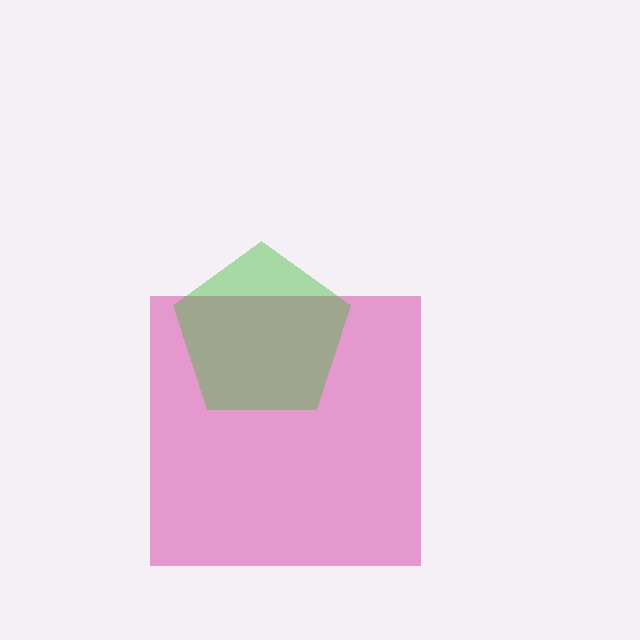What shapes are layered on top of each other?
The layered shapes are: a magenta square, a green pentagon.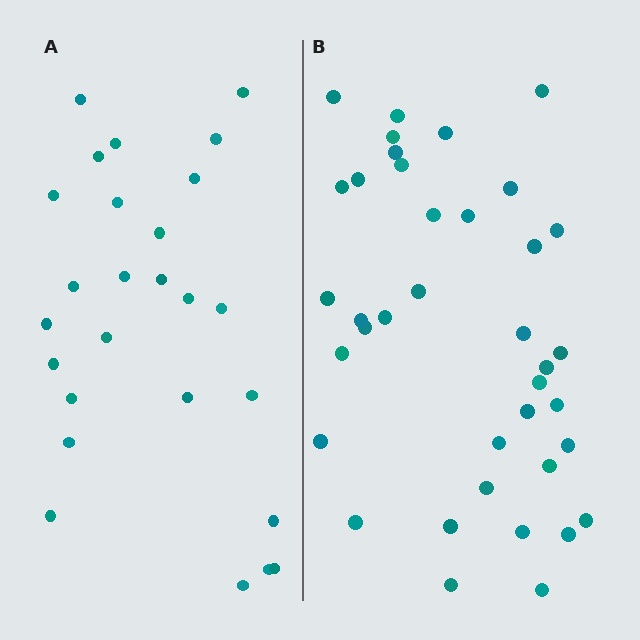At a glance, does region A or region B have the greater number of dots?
Region B (the right region) has more dots.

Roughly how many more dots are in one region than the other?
Region B has roughly 12 or so more dots than region A.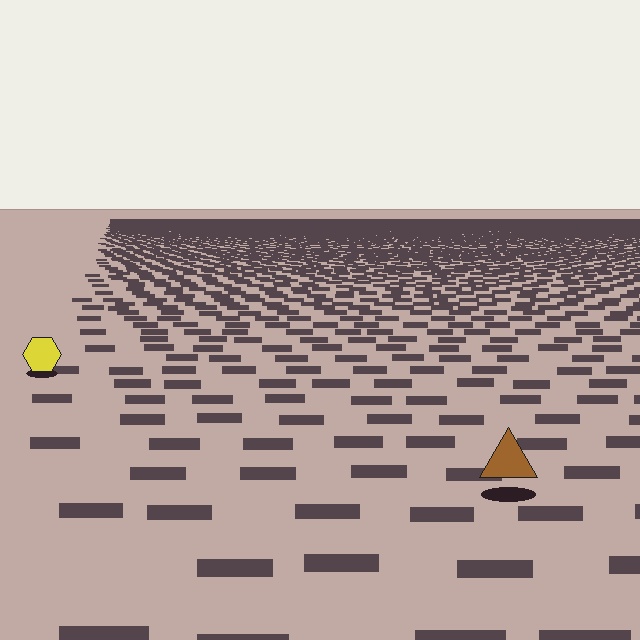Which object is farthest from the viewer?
The yellow hexagon is farthest from the viewer. It appears smaller and the ground texture around it is denser.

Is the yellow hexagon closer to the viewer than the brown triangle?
No. The brown triangle is closer — you can tell from the texture gradient: the ground texture is coarser near it.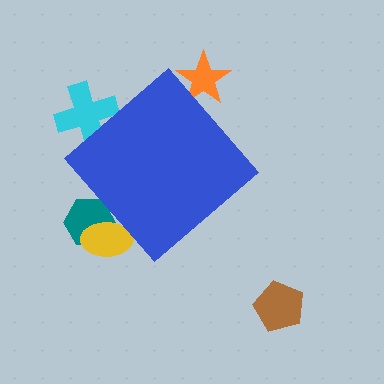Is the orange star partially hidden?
Yes, the orange star is partially hidden behind the blue diamond.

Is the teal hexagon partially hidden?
Yes, the teal hexagon is partially hidden behind the blue diamond.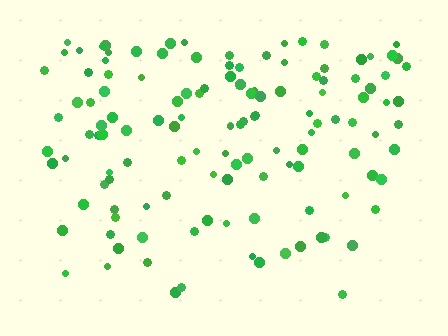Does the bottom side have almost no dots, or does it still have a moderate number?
Still a moderate number, just noticeably fewer than the top.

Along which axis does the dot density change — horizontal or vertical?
Vertical.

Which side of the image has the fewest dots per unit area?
The bottom.